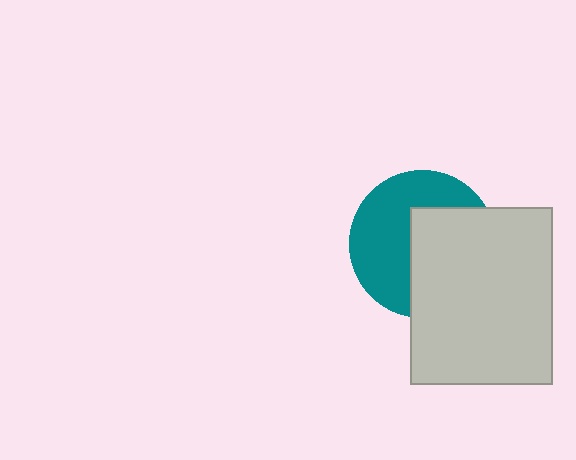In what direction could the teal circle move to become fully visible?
The teal circle could move left. That would shift it out from behind the light gray rectangle entirely.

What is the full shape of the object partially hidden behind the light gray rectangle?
The partially hidden object is a teal circle.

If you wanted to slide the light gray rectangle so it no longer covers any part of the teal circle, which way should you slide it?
Slide it right — that is the most direct way to separate the two shapes.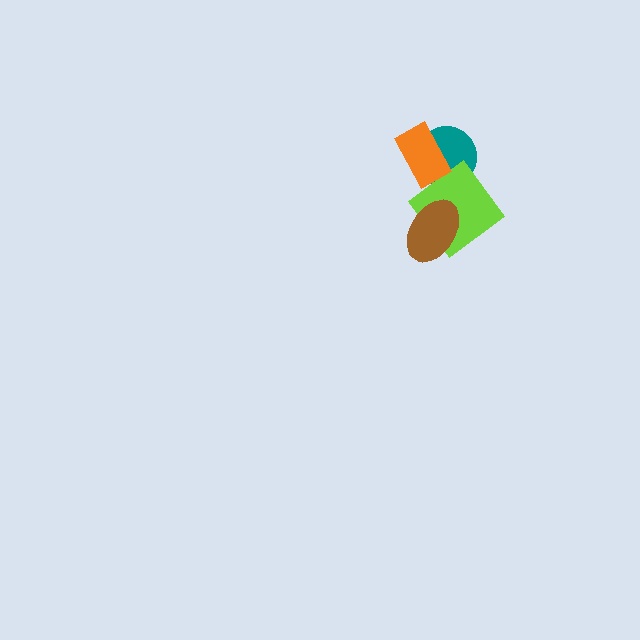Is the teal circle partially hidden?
Yes, it is partially covered by another shape.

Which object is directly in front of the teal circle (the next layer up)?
The lime diamond is directly in front of the teal circle.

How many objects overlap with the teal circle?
2 objects overlap with the teal circle.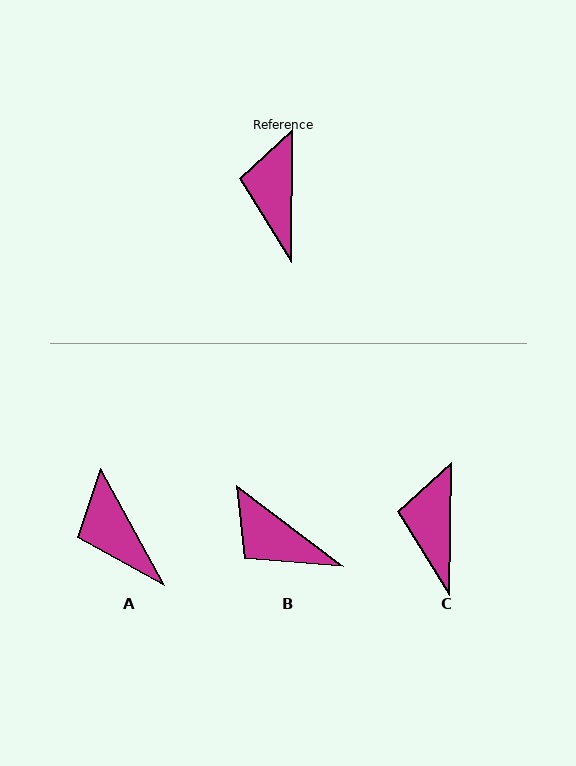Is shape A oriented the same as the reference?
No, it is off by about 29 degrees.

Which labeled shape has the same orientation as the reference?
C.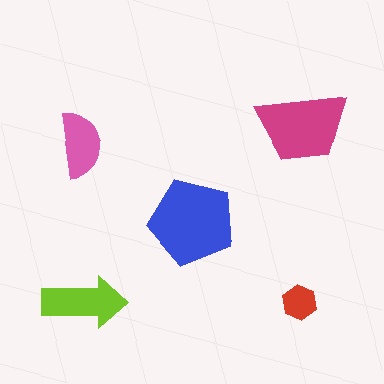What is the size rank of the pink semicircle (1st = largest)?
4th.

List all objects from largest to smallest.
The blue pentagon, the magenta trapezoid, the lime arrow, the pink semicircle, the red hexagon.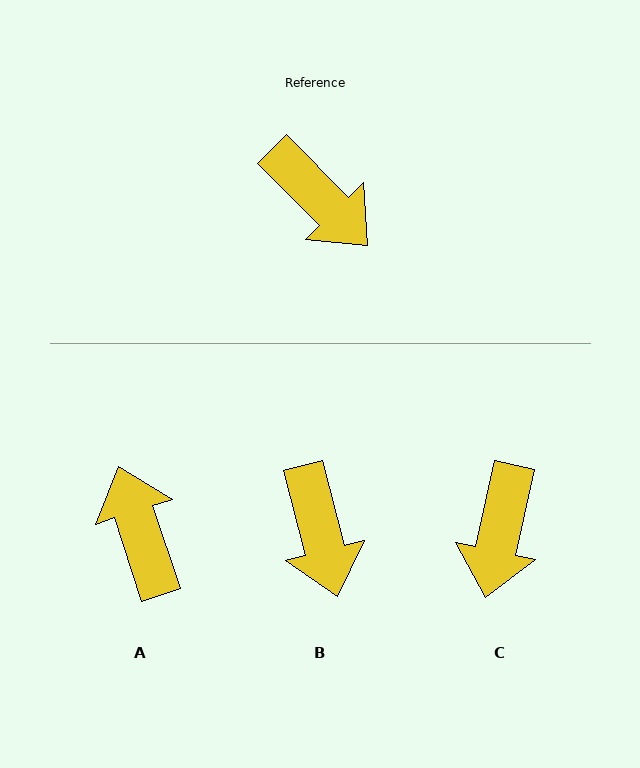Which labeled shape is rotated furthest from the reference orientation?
A, about 153 degrees away.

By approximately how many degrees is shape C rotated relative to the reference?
Approximately 57 degrees clockwise.